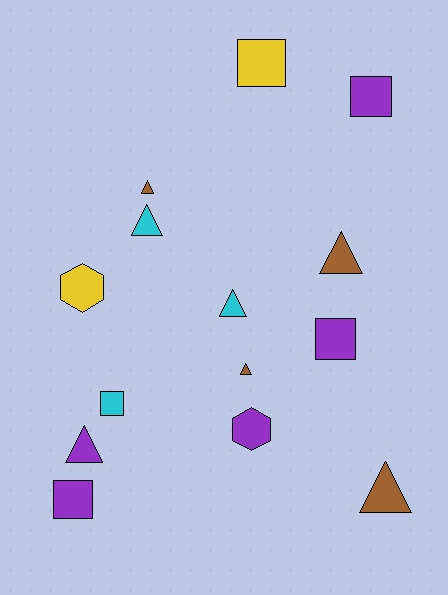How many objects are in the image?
There are 14 objects.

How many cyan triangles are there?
There are 2 cyan triangles.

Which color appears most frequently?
Purple, with 5 objects.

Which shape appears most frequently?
Triangle, with 7 objects.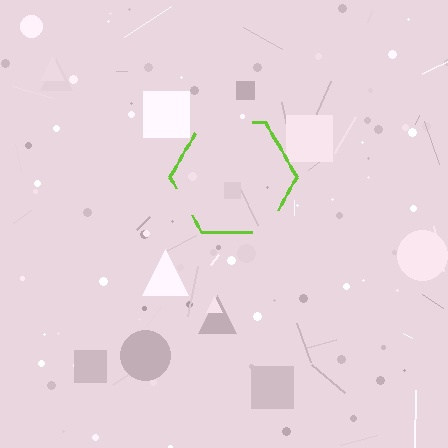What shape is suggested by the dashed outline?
The dashed outline suggests a hexagon.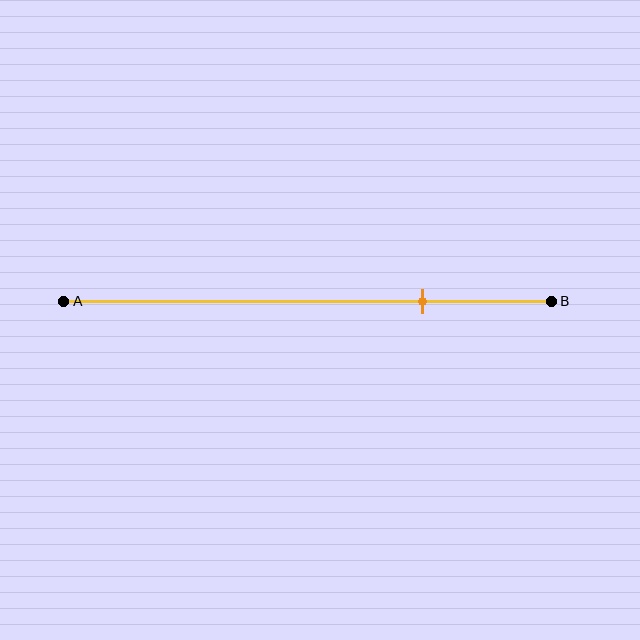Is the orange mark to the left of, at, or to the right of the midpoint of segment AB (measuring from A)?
The orange mark is to the right of the midpoint of segment AB.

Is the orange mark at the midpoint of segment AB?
No, the mark is at about 75% from A, not at the 50% midpoint.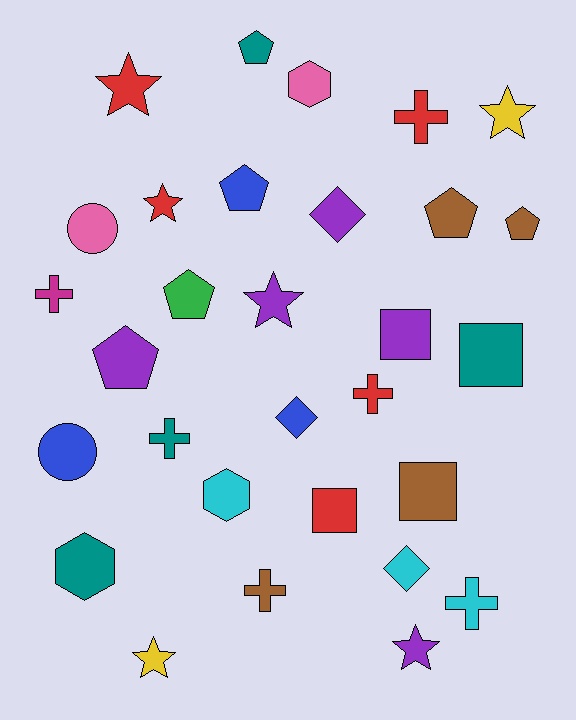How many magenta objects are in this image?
There is 1 magenta object.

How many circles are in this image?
There are 2 circles.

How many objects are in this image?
There are 30 objects.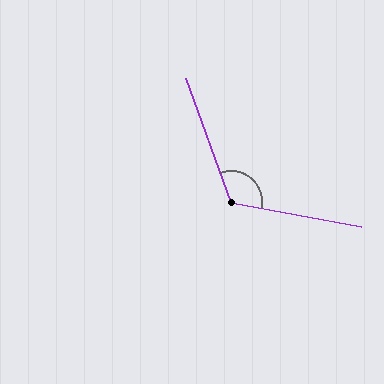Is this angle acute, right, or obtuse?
It is obtuse.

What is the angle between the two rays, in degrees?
Approximately 121 degrees.